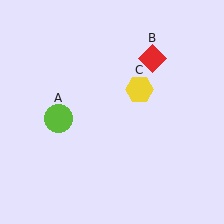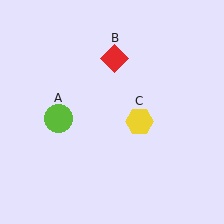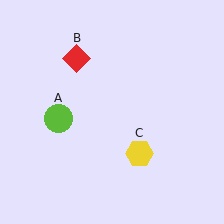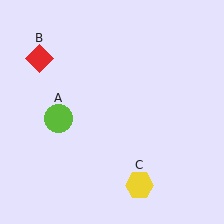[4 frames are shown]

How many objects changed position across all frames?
2 objects changed position: red diamond (object B), yellow hexagon (object C).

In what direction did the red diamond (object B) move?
The red diamond (object B) moved left.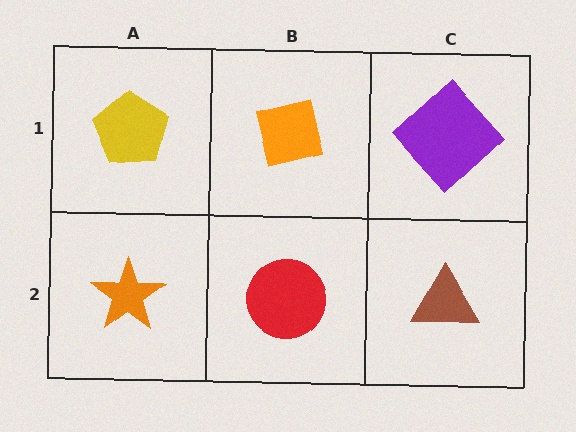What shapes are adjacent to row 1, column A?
An orange star (row 2, column A), an orange square (row 1, column B).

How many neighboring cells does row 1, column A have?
2.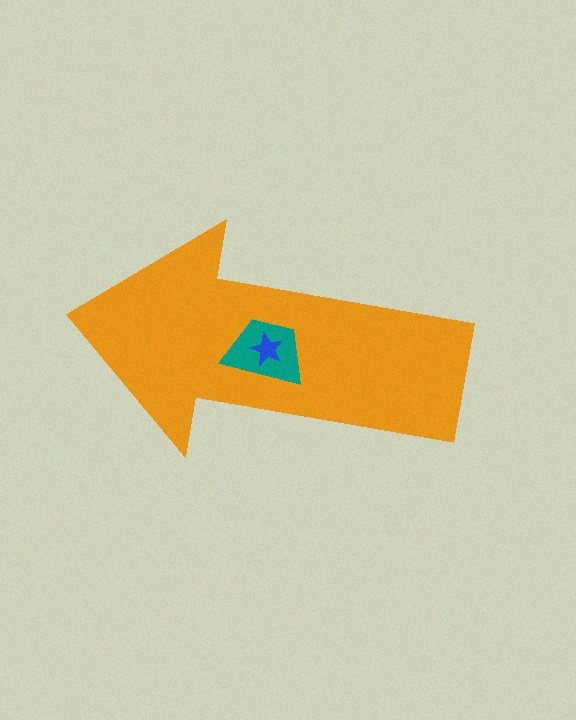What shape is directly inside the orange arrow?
The teal trapezoid.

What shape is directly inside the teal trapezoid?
The blue star.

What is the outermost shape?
The orange arrow.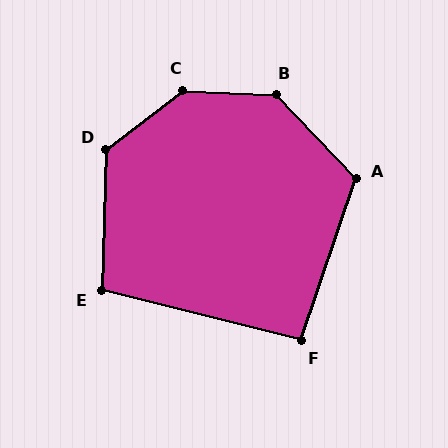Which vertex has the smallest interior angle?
F, at approximately 95 degrees.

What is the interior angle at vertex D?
Approximately 129 degrees (obtuse).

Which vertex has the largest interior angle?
C, at approximately 140 degrees.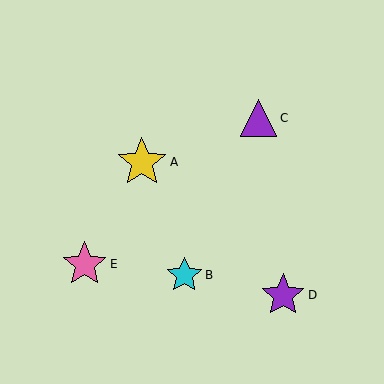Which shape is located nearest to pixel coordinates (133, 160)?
The yellow star (labeled A) at (142, 162) is nearest to that location.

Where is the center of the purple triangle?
The center of the purple triangle is at (258, 118).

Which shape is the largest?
The yellow star (labeled A) is the largest.